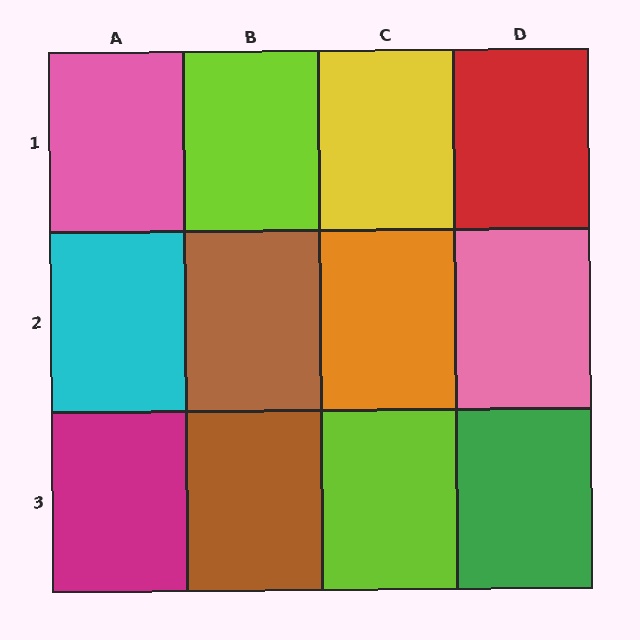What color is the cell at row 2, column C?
Orange.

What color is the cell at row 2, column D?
Pink.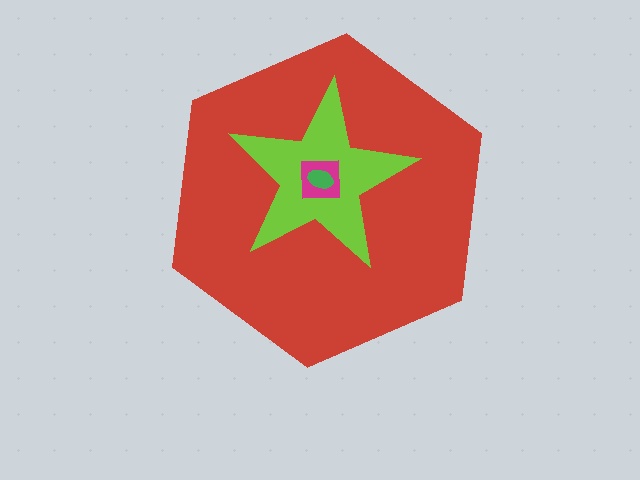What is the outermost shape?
The red hexagon.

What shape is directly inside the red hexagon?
The lime star.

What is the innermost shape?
The green ellipse.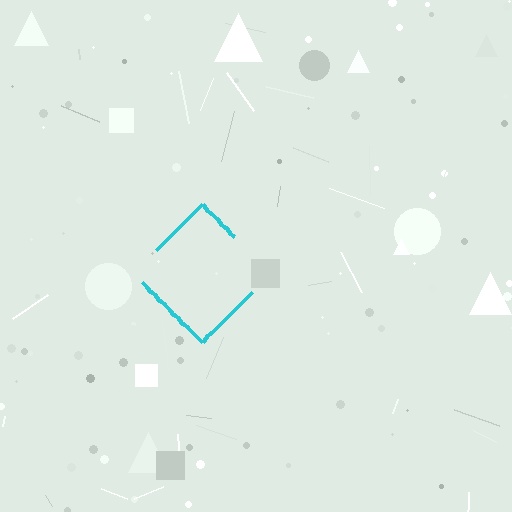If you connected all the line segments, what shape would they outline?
They would outline a diamond.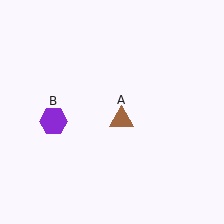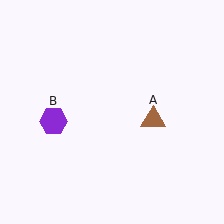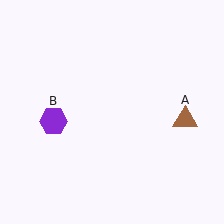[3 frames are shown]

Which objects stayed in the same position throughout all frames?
Purple hexagon (object B) remained stationary.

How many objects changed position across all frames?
1 object changed position: brown triangle (object A).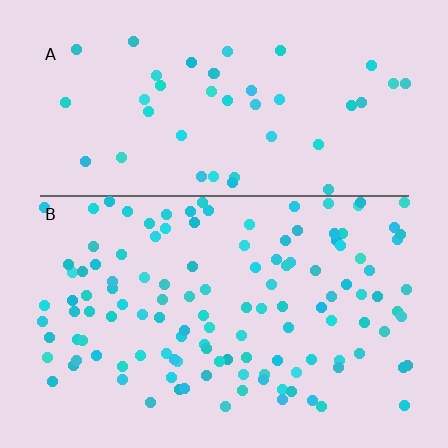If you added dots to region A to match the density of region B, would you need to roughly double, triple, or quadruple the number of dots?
Approximately triple.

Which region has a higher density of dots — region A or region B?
B (the bottom).